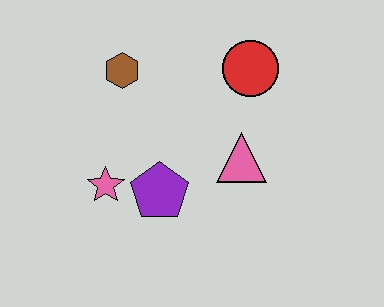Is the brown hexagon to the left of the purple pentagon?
Yes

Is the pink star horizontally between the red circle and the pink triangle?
No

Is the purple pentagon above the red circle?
No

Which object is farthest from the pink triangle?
The brown hexagon is farthest from the pink triangle.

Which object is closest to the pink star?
The purple pentagon is closest to the pink star.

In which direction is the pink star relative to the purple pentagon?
The pink star is to the left of the purple pentagon.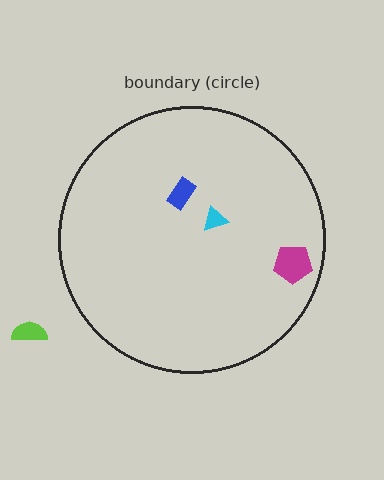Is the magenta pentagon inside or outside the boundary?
Inside.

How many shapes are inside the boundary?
3 inside, 1 outside.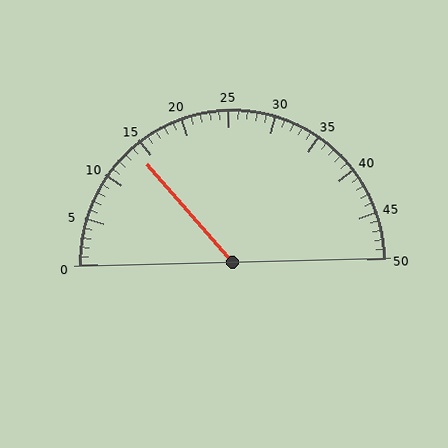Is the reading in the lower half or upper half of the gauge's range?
The reading is in the lower half of the range (0 to 50).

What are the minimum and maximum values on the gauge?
The gauge ranges from 0 to 50.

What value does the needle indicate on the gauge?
The needle indicates approximately 14.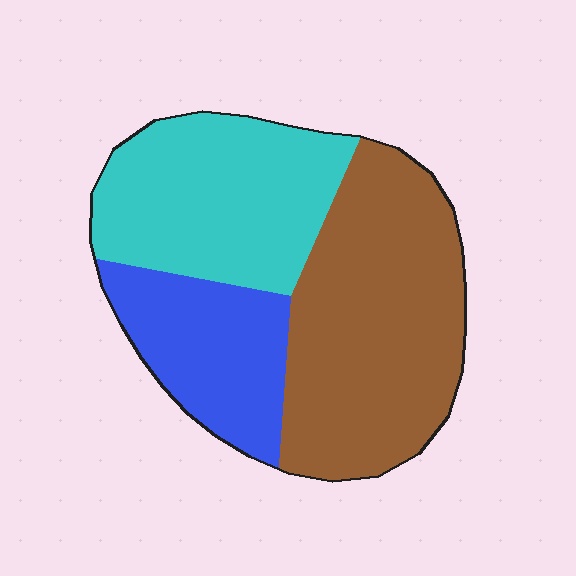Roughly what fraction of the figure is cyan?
Cyan takes up between a sixth and a third of the figure.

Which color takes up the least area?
Blue, at roughly 20%.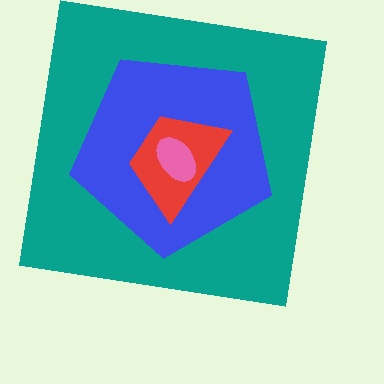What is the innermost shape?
The pink ellipse.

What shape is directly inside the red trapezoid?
The pink ellipse.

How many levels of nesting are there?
4.